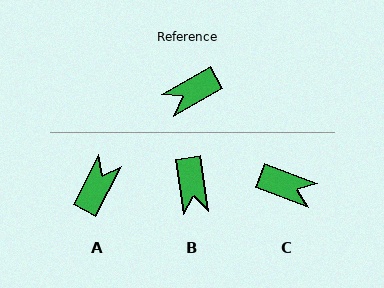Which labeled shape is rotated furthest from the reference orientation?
A, about 146 degrees away.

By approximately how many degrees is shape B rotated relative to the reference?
Approximately 69 degrees counter-clockwise.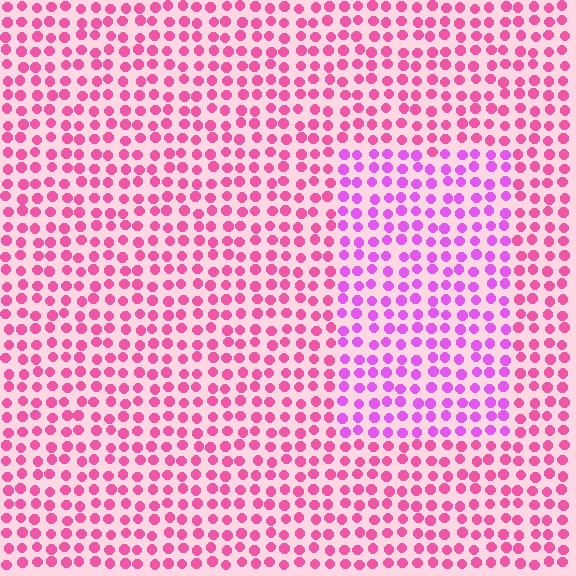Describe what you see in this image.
The image is filled with small pink elements in a uniform arrangement. A rectangle-shaped region is visible where the elements are tinted to a slightly different hue, forming a subtle color boundary.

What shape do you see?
I see a rectangle.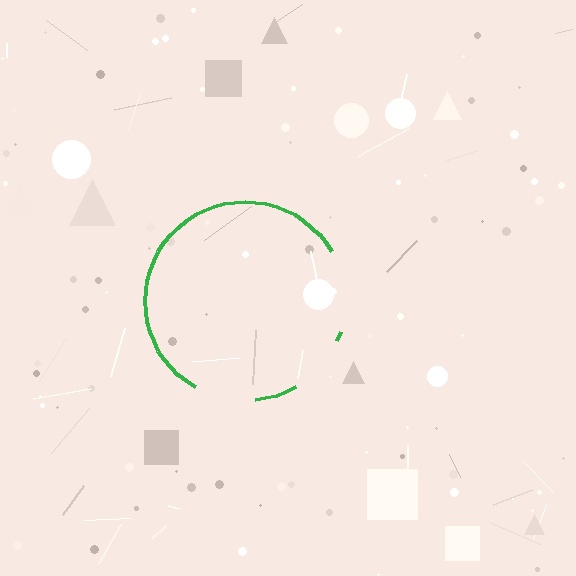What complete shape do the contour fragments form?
The contour fragments form a circle.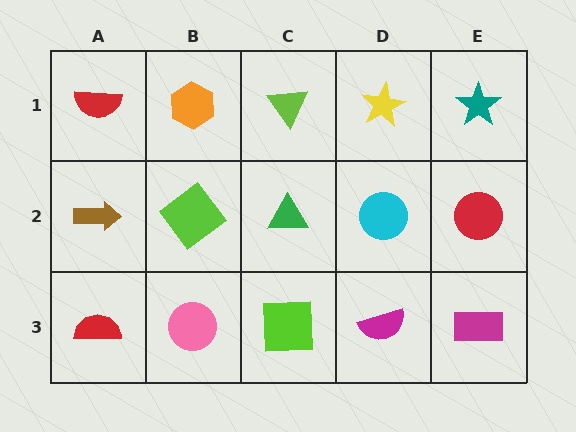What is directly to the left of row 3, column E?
A magenta semicircle.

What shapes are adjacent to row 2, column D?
A yellow star (row 1, column D), a magenta semicircle (row 3, column D), a green triangle (row 2, column C), a red circle (row 2, column E).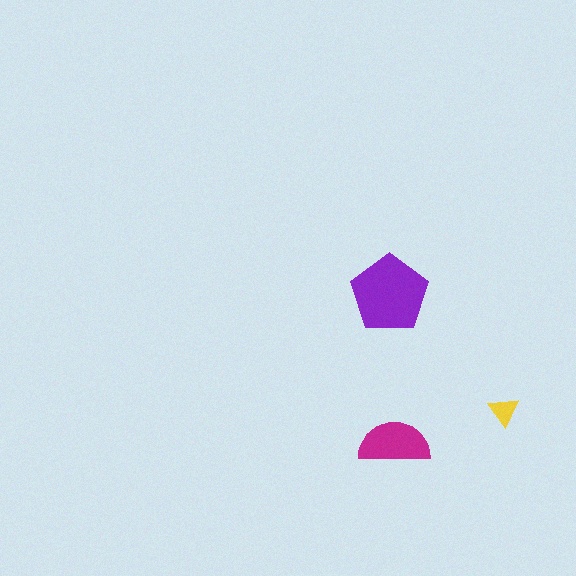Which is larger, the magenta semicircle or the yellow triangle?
The magenta semicircle.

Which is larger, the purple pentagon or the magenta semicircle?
The purple pentagon.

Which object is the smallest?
The yellow triangle.